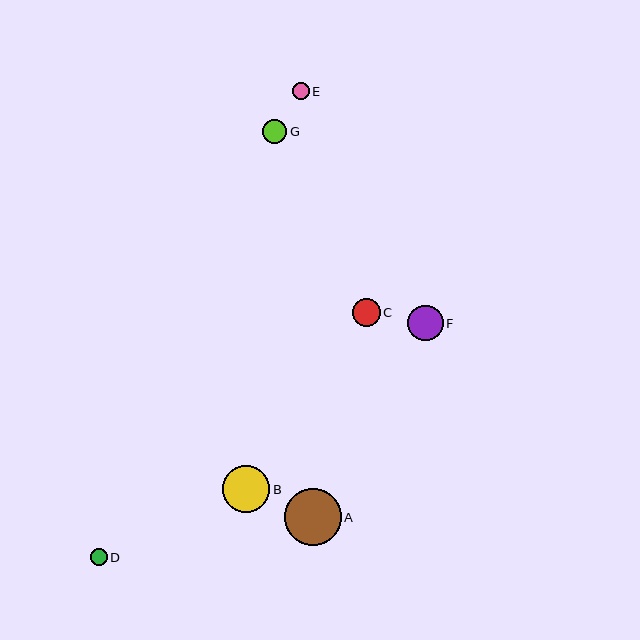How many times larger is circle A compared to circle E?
Circle A is approximately 3.4 times the size of circle E.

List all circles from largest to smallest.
From largest to smallest: A, B, F, C, G, D, E.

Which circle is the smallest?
Circle E is the smallest with a size of approximately 17 pixels.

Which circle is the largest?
Circle A is the largest with a size of approximately 56 pixels.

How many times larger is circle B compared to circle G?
Circle B is approximately 1.9 times the size of circle G.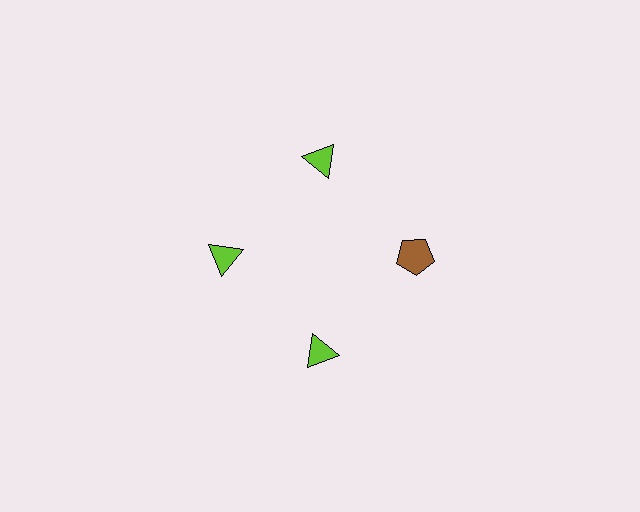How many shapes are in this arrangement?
There are 4 shapes arranged in a ring pattern.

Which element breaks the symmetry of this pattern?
The brown pentagon at roughly the 3 o'clock position breaks the symmetry. All other shapes are lime triangles.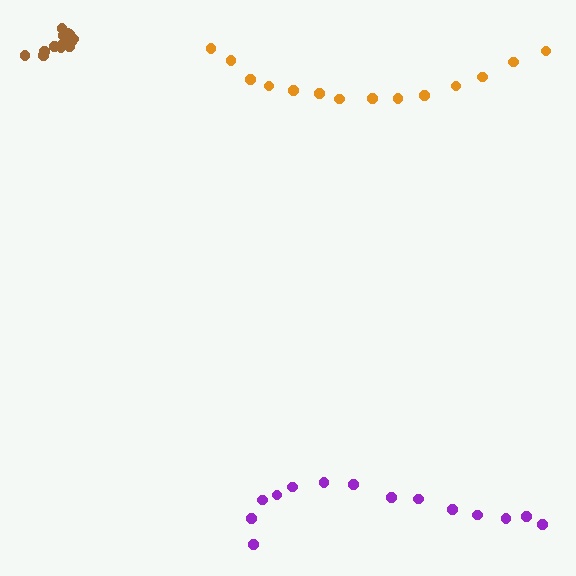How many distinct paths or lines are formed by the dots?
There are 3 distinct paths.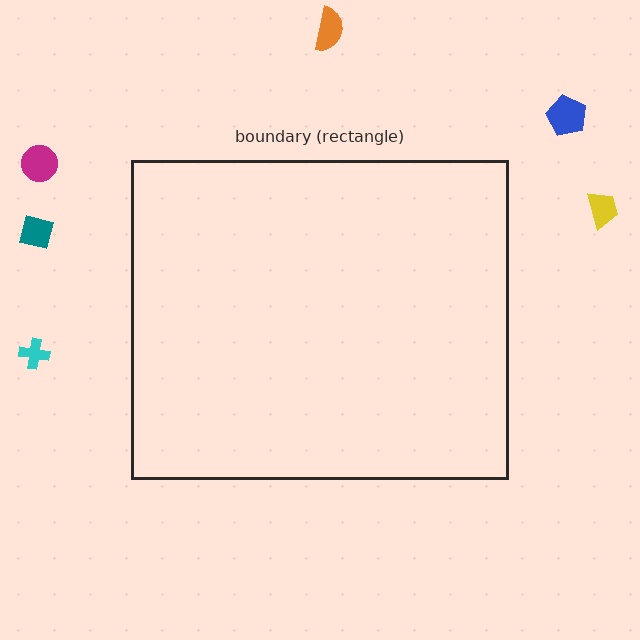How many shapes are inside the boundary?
0 inside, 6 outside.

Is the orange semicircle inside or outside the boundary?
Outside.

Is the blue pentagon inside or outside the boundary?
Outside.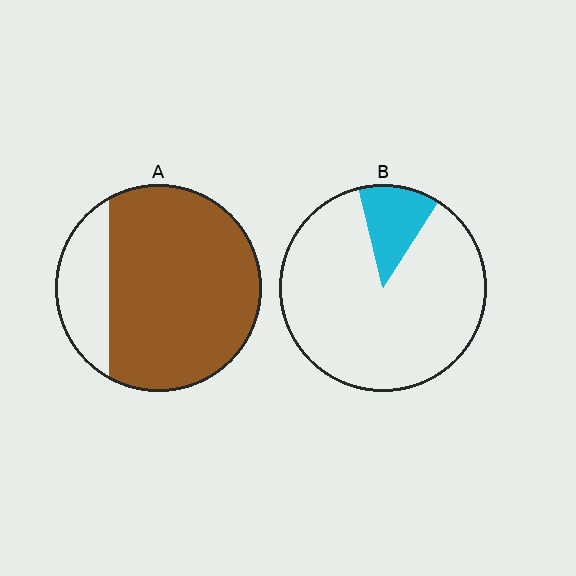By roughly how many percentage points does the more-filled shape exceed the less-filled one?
By roughly 65 percentage points (A over B).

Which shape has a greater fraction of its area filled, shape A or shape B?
Shape A.